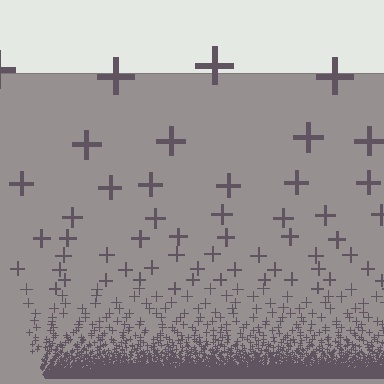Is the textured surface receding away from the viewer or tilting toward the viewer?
The surface appears to tilt toward the viewer. Texture elements get larger and sparser toward the top.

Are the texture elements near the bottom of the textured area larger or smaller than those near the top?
Smaller. The gradient is inverted — elements near the bottom are smaller and denser.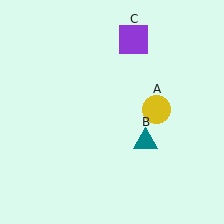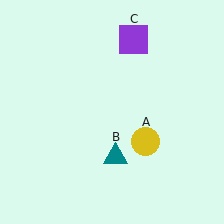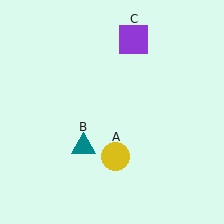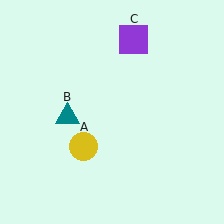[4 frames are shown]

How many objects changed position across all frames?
2 objects changed position: yellow circle (object A), teal triangle (object B).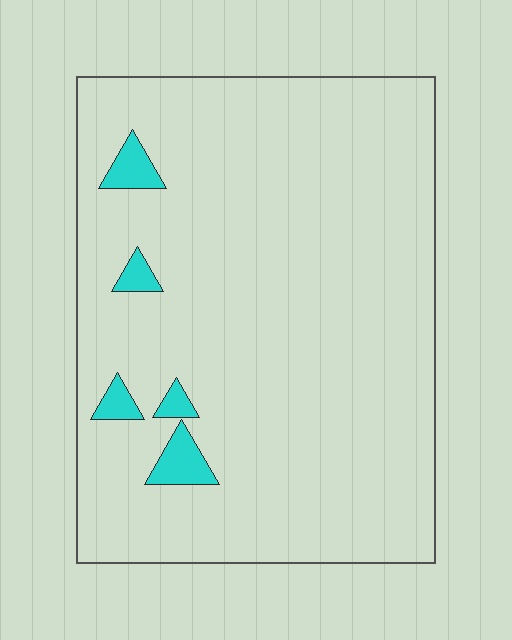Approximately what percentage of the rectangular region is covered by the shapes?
Approximately 5%.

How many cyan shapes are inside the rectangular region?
5.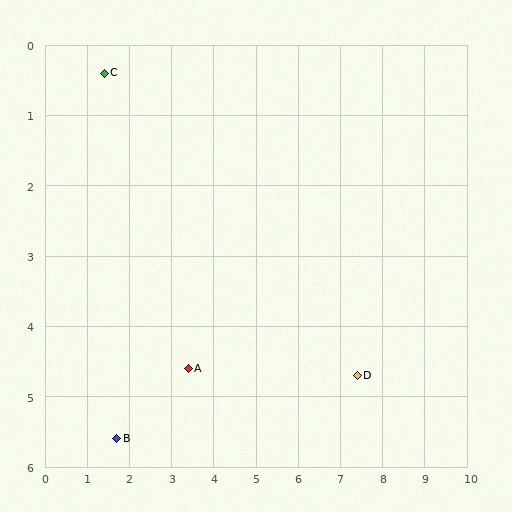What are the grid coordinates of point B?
Point B is at approximately (1.7, 5.6).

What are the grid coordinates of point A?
Point A is at approximately (3.4, 4.6).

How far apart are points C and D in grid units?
Points C and D are about 7.4 grid units apart.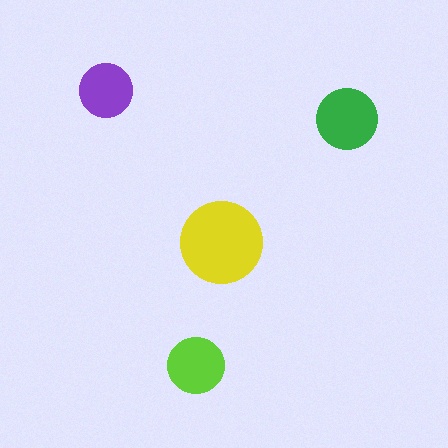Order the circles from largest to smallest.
the yellow one, the green one, the lime one, the purple one.